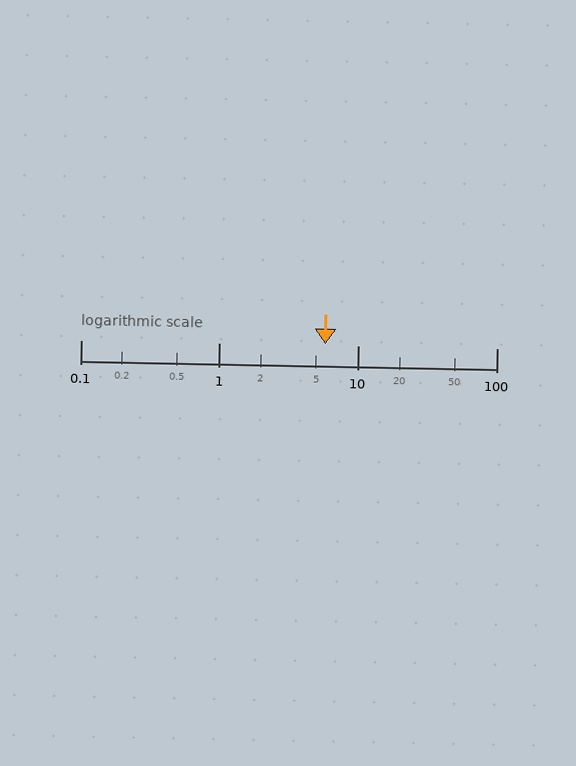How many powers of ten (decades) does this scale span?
The scale spans 3 decades, from 0.1 to 100.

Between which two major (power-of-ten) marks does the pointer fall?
The pointer is between 1 and 10.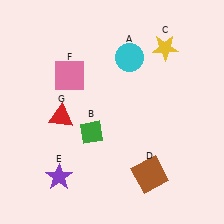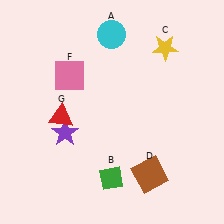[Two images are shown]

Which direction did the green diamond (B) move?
The green diamond (B) moved down.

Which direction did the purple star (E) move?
The purple star (E) moved up.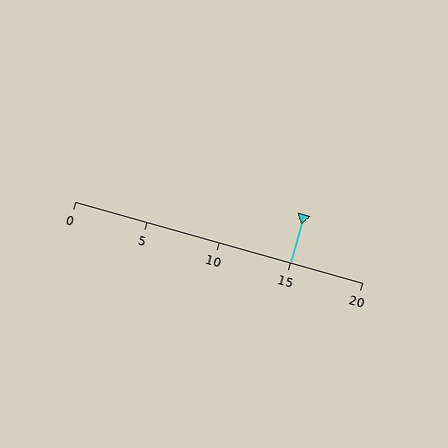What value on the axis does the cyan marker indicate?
The marker indicates approximately 15.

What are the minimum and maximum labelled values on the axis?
The axis runs from 0 to 20.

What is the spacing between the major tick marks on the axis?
The major ticks are spaced 5 apart.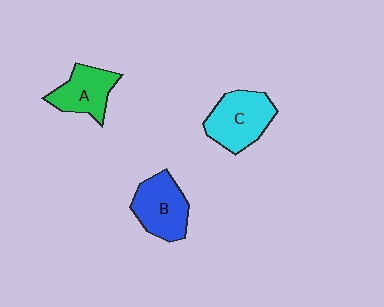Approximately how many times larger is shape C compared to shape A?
Approximately 1.3 times.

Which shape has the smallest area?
Shape A (green).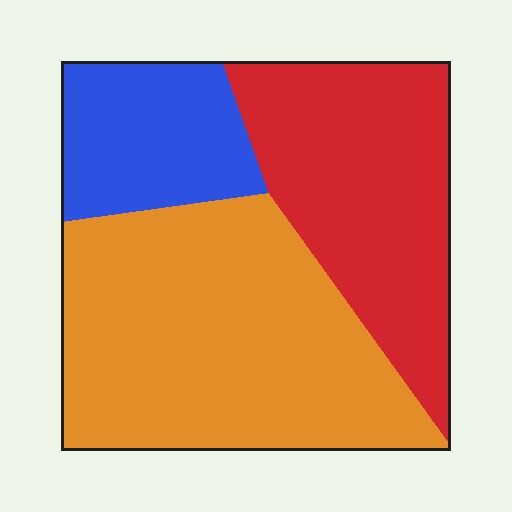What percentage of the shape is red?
Red takes up about one third (1/3) of the shape.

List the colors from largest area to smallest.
From largest to smallest: orange, red, blue.